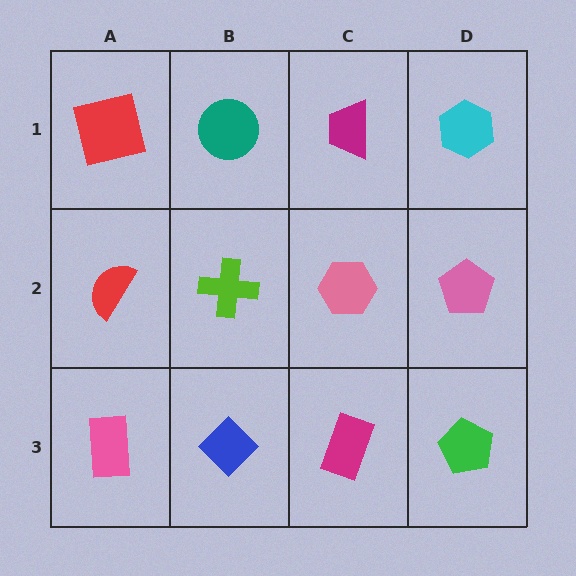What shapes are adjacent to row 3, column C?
A pink hexagon (row 2, column C), a blue diamond (row 3, column B), a green pentagon (row 3, column D).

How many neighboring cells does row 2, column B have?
4.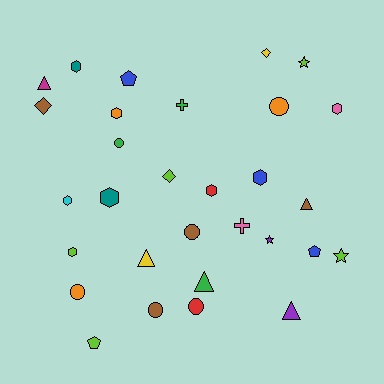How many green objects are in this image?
There are 3 green objects.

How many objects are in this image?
There are 30 objects.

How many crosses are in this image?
There are 2 crosses.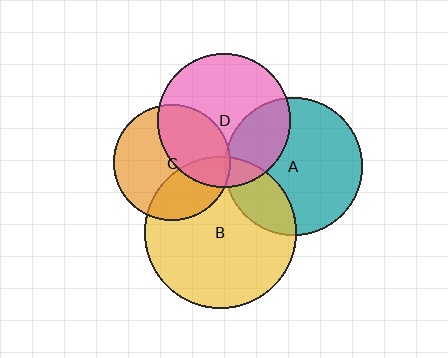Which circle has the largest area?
Circle B (yellow).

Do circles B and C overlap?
Yes.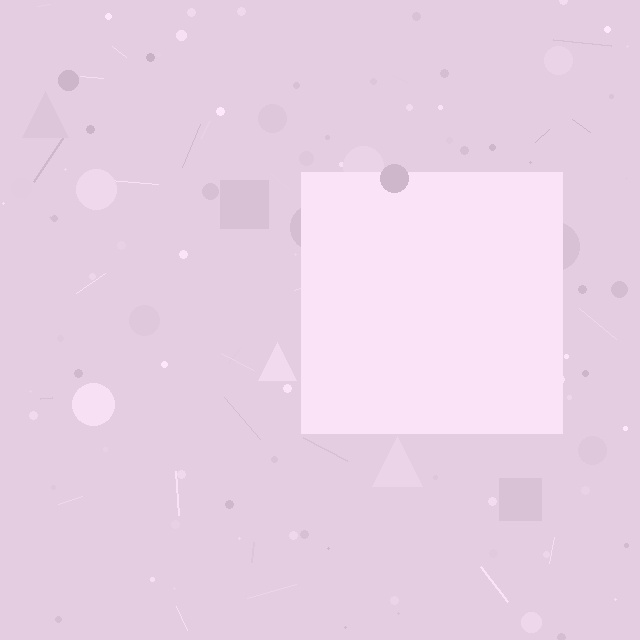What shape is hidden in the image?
A square is hidden in the image.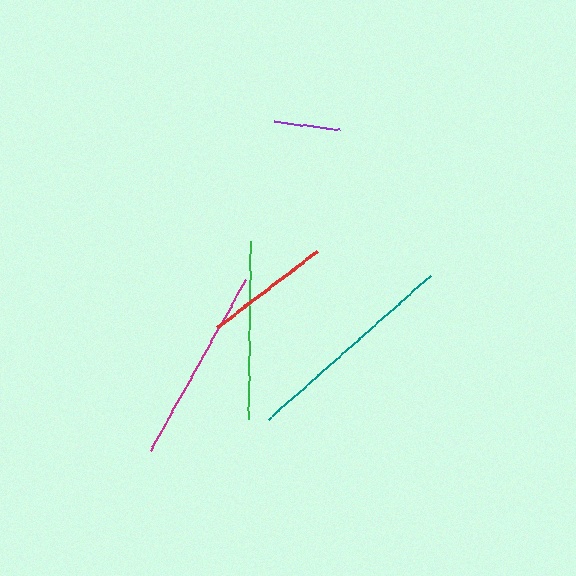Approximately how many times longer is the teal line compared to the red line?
The teal line is approximately 1.7 times the length of the red line.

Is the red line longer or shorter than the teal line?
The teal line is longer than the red line.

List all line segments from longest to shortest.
From longest to shortest: teal, magenta, green, red, purple.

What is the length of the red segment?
The red segment is approximately 126 pixels long.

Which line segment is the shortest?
The purple line is the shortest at approximately 66 pixels.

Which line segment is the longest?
The teal line is the longest at approximately 216 pixels.